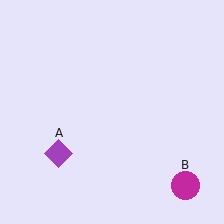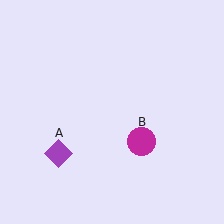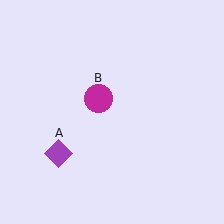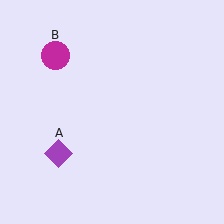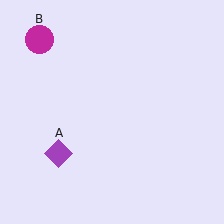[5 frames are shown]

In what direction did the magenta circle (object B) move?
The magenta circle (object B) moved up and to the left.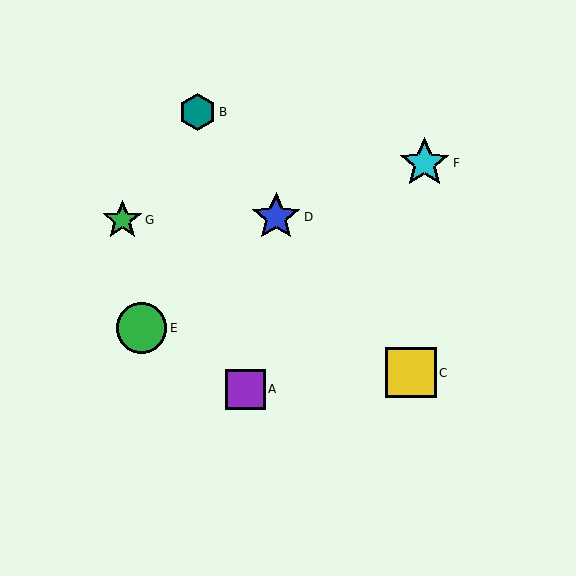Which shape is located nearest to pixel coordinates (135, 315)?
The green circle (labeled E) at (141, 328) is nearest to that location.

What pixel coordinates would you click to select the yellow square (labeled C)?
Click at (411, 373) to select the yellow square C.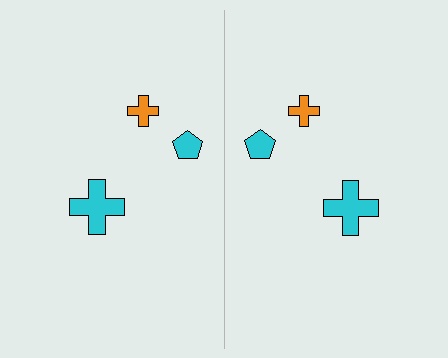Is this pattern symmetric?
Yes, this pattern has bilateral (reflection) symmetry.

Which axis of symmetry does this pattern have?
The pattern has a vertical axis of symmetry running through the center of the image.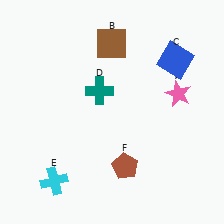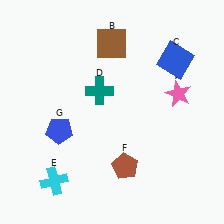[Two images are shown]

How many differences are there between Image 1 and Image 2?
There is 1 difference between the two images.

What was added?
A blue pentagon (G) was added in Image 2.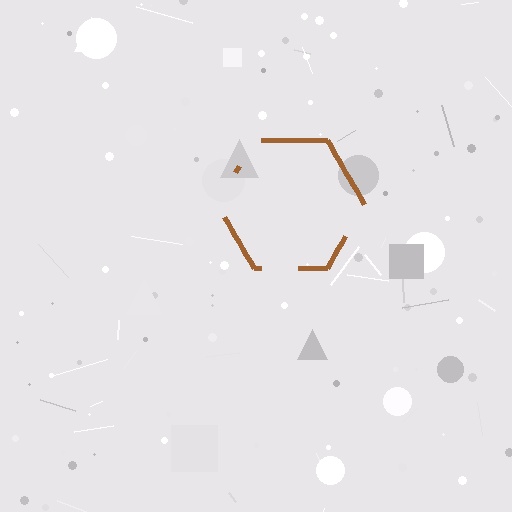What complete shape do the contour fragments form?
The contour fragments form a hexagon.